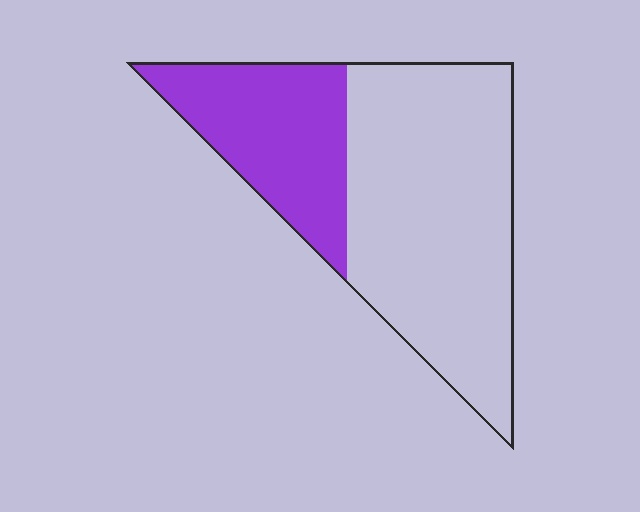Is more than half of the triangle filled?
No.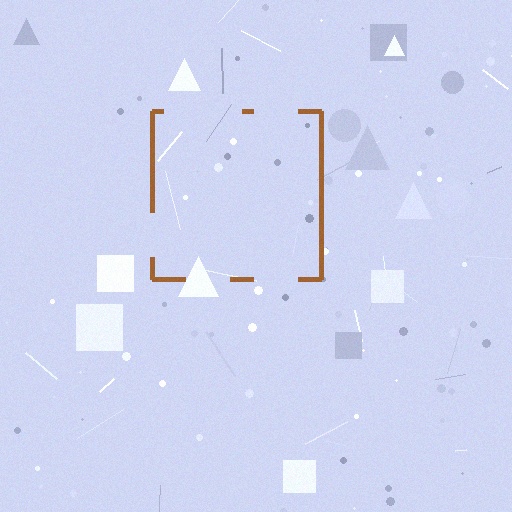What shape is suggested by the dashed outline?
The dashed outline suggests a square.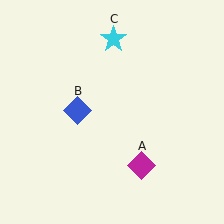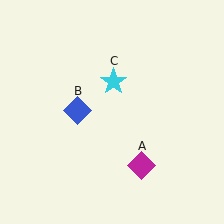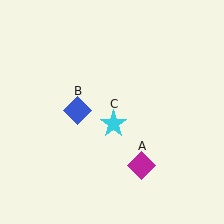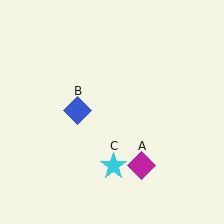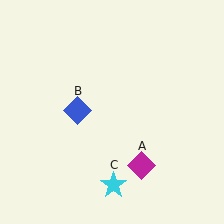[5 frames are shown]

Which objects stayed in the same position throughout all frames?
Magenta diamond (object A) and blue diamond (object B) remained stationary.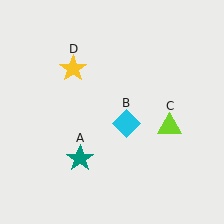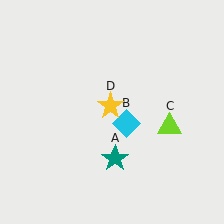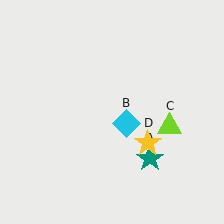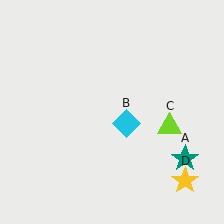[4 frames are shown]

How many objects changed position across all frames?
2 objects changed position: teal star (object A), yellow star (object D).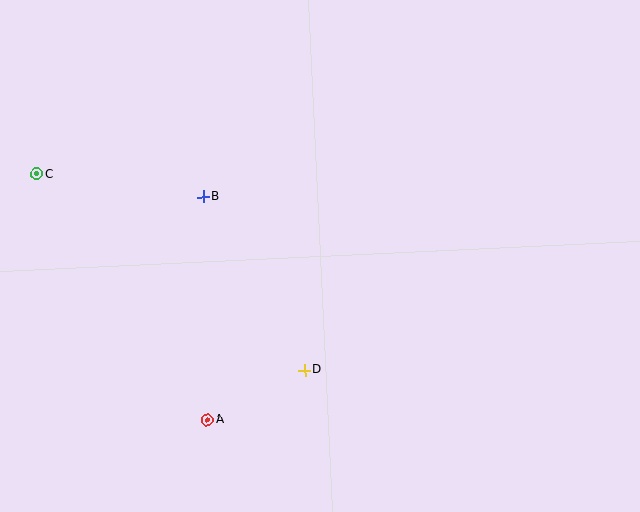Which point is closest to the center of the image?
Point D at (305, 370) is closest to the center.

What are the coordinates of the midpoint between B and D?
The midpoint between B and D is at (254, 283).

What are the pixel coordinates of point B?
Point B is at (203, 197).